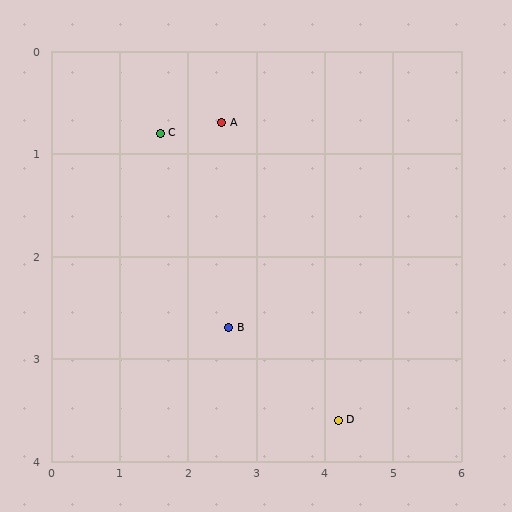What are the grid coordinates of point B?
Point B is at approximately (2.6, 2.7).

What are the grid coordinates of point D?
Point D is at approximately (4.2, 3.6).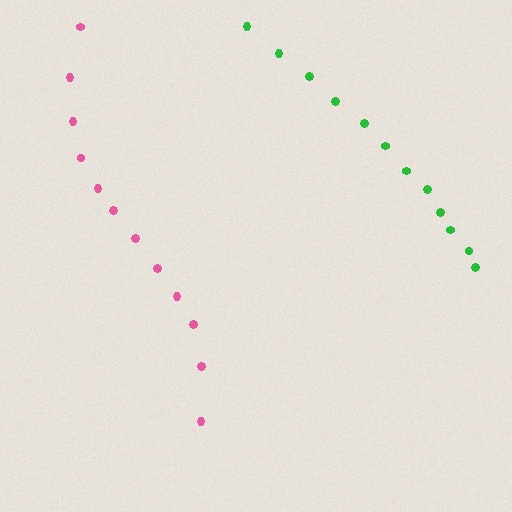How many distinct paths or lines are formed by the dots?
There are 2 distinct paths.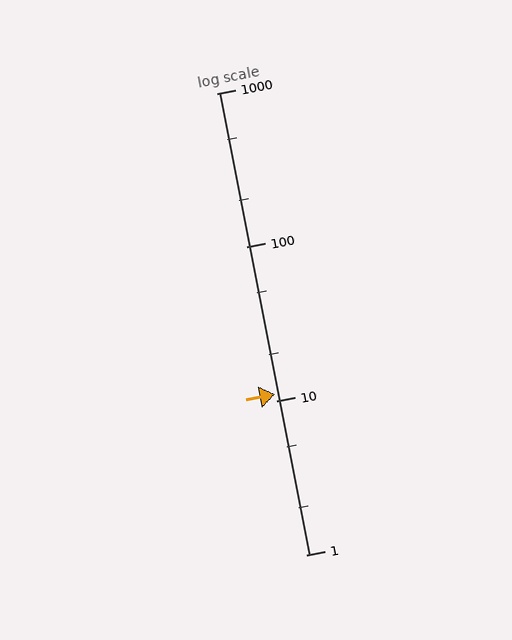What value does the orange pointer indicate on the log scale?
The pointer indicates approximately 11.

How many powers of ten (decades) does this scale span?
The scale spans 3 decades, from 1 to 1000.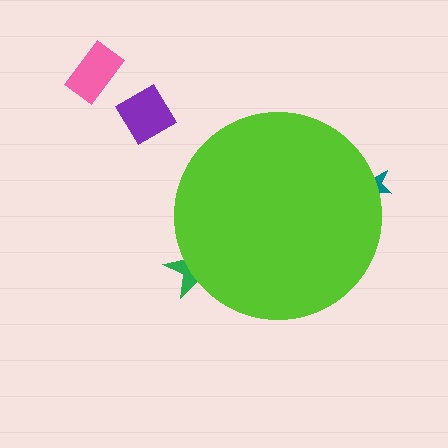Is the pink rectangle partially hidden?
No, the pink rectangle is fully visible.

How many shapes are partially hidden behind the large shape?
2 shapes are partially hidden.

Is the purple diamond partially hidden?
No, the purple diamond is fully visible.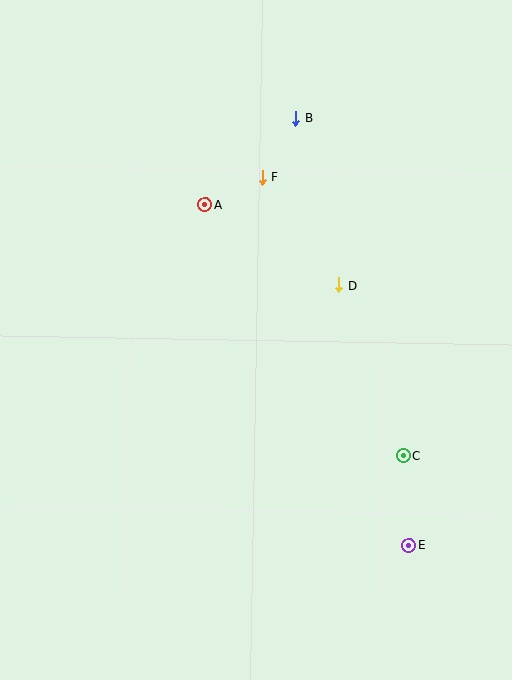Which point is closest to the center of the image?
Point D at (339, 285) is closest to the center.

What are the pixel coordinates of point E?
Point E is at (409, 545).